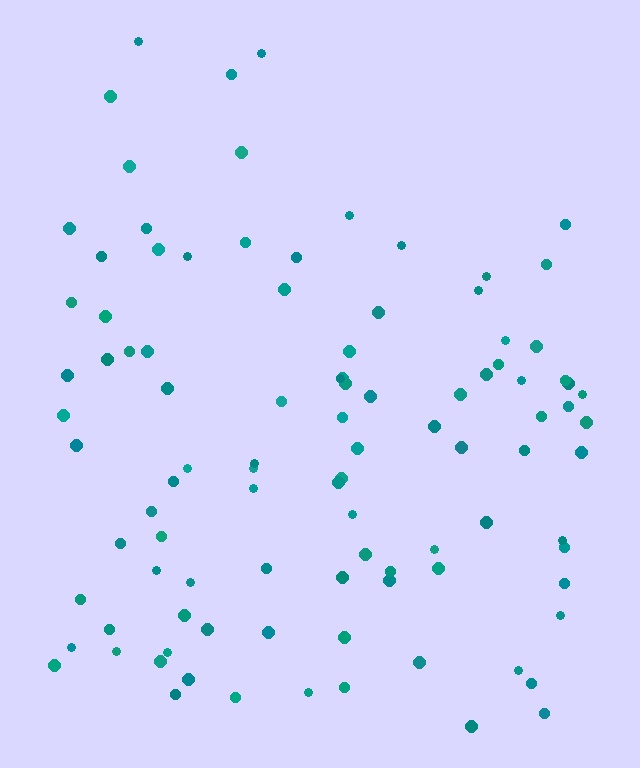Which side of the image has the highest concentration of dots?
The bottom.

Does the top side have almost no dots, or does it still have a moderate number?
Still a moderate number, just noticeably fewer than the bottom.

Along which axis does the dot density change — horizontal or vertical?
Vertical.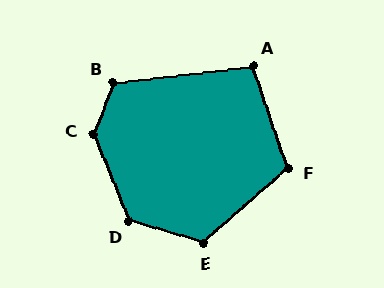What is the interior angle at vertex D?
Approximately 129 degrees (obtuse).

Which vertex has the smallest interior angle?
A, at approximately 102 degrees.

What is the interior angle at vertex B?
Approximately 119 degrees (obtuse).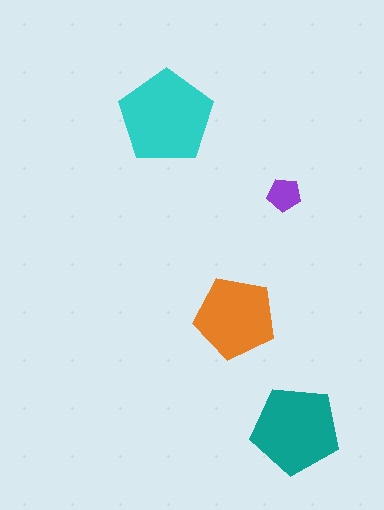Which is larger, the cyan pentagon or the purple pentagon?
The cyan one.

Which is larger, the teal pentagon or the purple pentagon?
The teal one.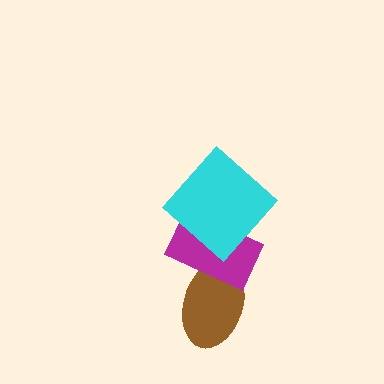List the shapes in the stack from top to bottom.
From top to bottom: the cyan diamond, the magenta rectangle, the brown ellipse.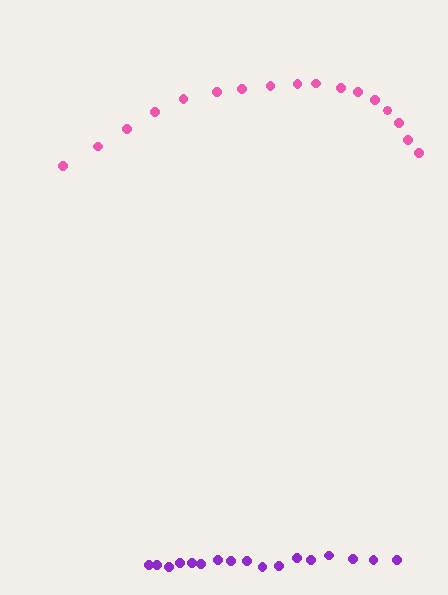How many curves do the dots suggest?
There are 2 distinct paths.